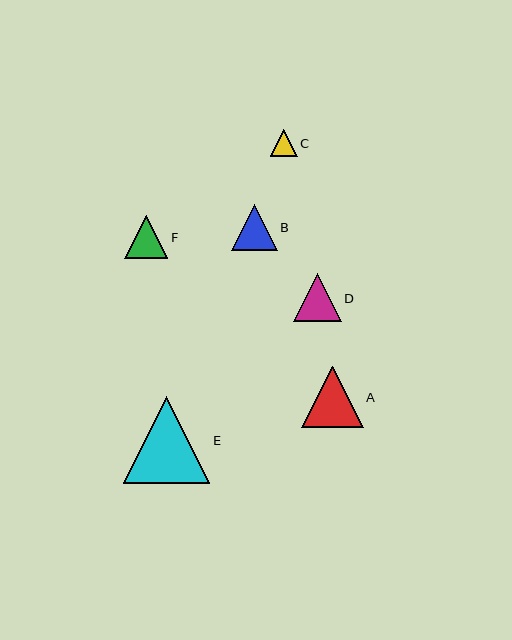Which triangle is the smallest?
Triangle C is the smallest with a size of approximately 26 pixels.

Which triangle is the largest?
Triangle E is the largest with a size of approximately 87 pixels.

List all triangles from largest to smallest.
From largest to smallest: E, A, D, B, F, C.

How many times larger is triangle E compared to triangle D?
Triangle E is approximately 1.8 times the size of triangle D.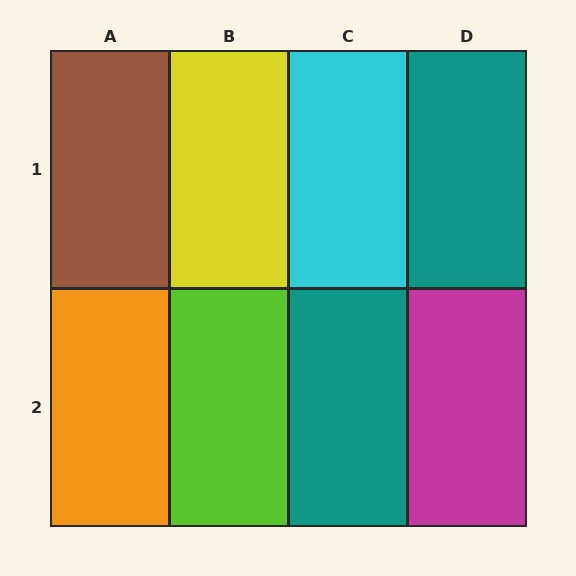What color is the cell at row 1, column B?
Yellow.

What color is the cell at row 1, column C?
Cyan.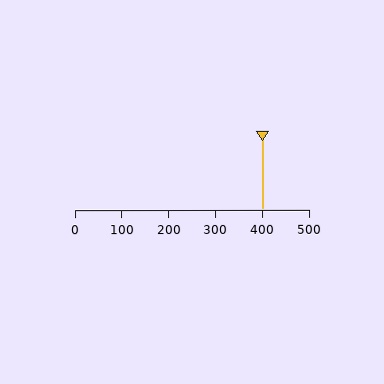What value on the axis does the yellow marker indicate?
The marker indicates approximately 400.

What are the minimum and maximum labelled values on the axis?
The axis runs from 0 to 500.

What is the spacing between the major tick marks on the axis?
The major ticks are spaced 100 apart.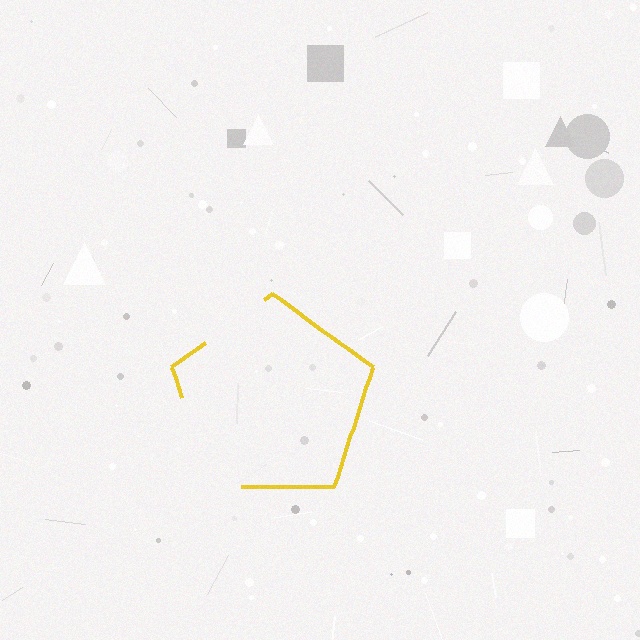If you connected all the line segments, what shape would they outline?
They would outline a pentagon.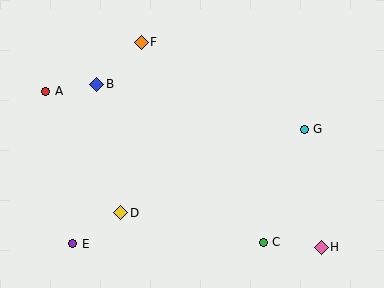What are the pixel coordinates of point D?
Point D is at (121, 213).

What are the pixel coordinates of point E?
Point E is at (73, 244).